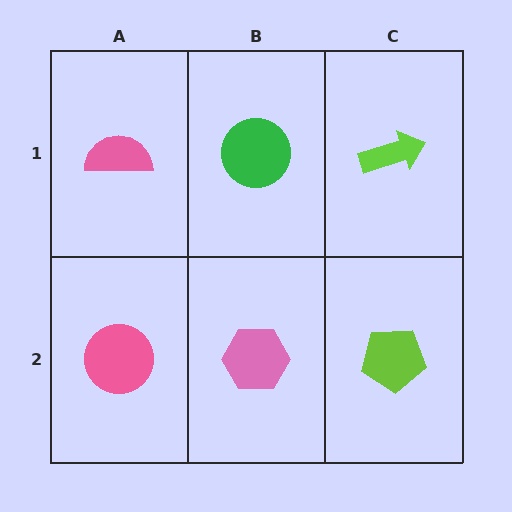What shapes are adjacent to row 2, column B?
A green circle (row 1, column B), a pink circle (row 2, column A), a lime pentagon (row 2, column C).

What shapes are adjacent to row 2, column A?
A pink semicircle (row 1, column A), a pink hexagon (row 2, column B).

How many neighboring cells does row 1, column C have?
2.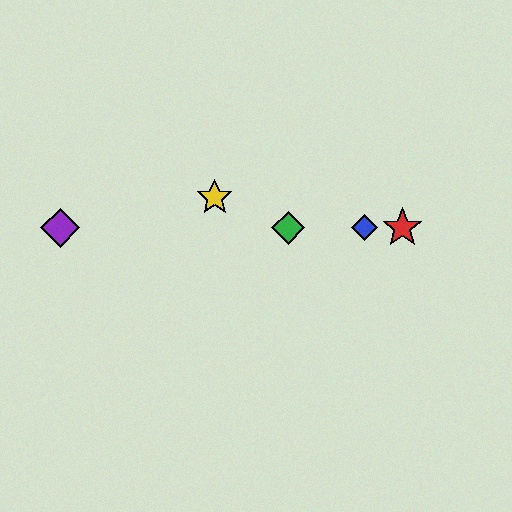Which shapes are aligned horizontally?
The red star, the blue diamond, the green diamond, the purple diamond are aligned horizontally.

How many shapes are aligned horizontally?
4 shapes (the red star, the blue diamond, the green diamond, the purple diamond) are aligned horizontally.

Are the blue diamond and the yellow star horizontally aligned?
No, the blue diamond is at y≈228 and the yellow star is at y≈198.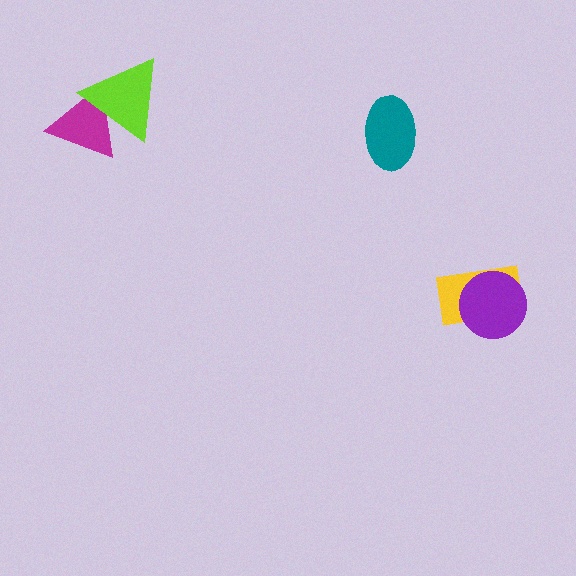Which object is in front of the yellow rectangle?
The purple circle is in front of the yellow rectangle.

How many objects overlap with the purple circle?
1 object overlaps with the purple circle.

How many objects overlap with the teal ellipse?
0 objects overlap with the teal ellipse.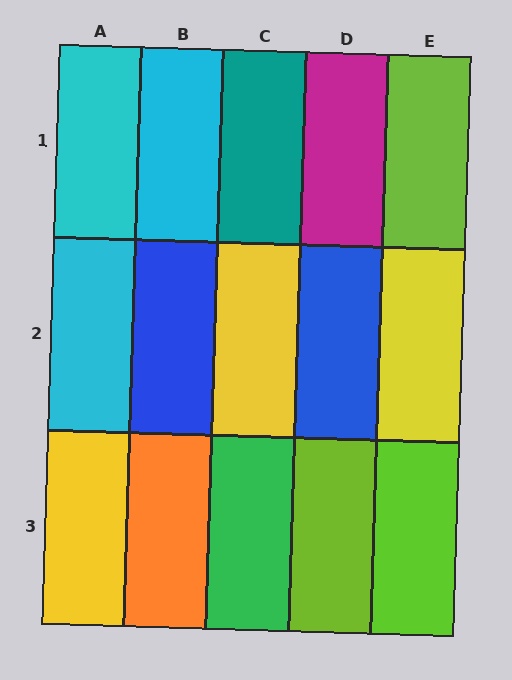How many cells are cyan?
3 cells are cyan.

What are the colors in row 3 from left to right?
Yellow, orange, green, lime, lime.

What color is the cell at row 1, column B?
Cyan.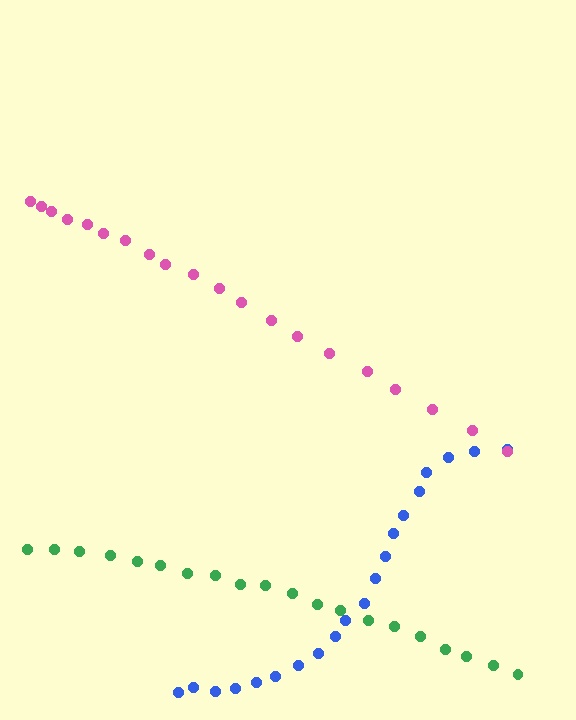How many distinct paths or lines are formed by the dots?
There are 3 distinct paths.